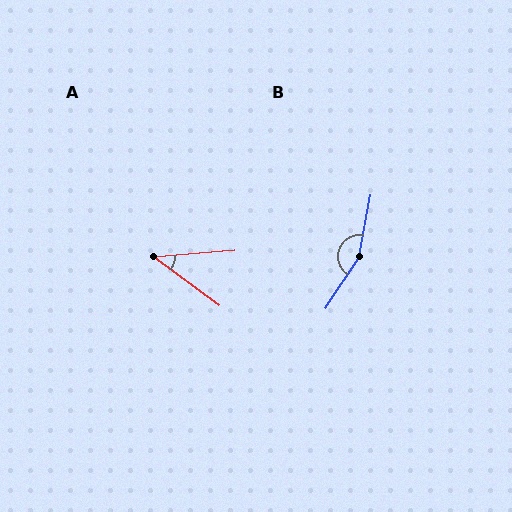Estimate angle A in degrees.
Approximately 41 degrees.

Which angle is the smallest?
A, at approximately 41 degrees.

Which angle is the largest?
B, at approximately 158 degrees.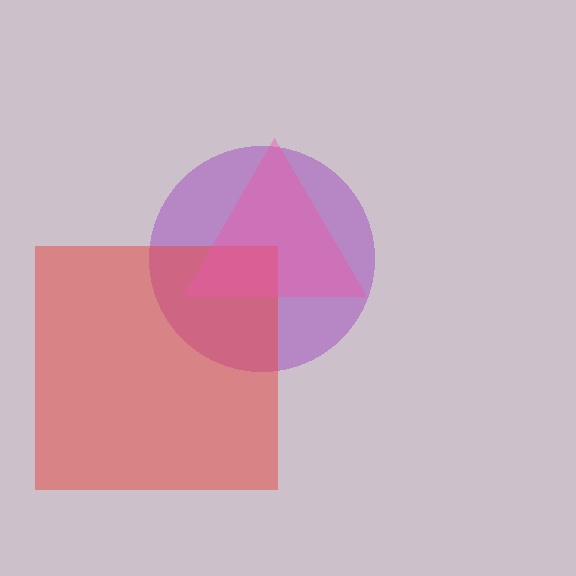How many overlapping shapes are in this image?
There are 3 overlapping shapes in the image.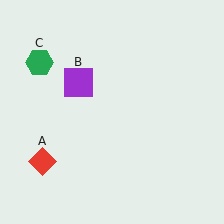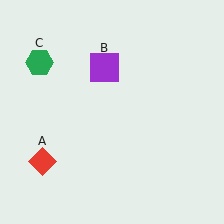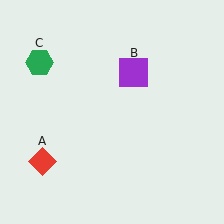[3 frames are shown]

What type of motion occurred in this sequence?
The purple square (object B) rotated clockwise around the center of the scene.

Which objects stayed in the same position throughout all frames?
Red diamond (object A) and green hexagon (object C) remained stationary.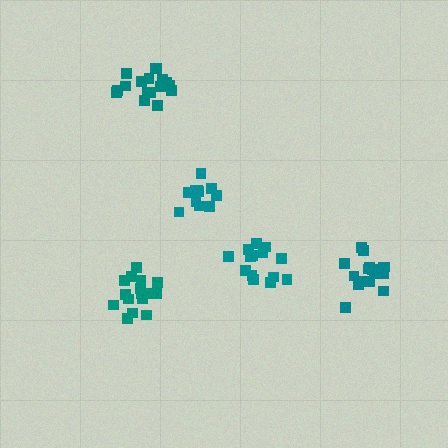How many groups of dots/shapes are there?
There are 5 groups.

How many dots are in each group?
Group 1: 17 dots, Group 2: 16 dots, Group 3: 14 dots, Group 4: 17 dots, Group 5: 11 dots (75 total).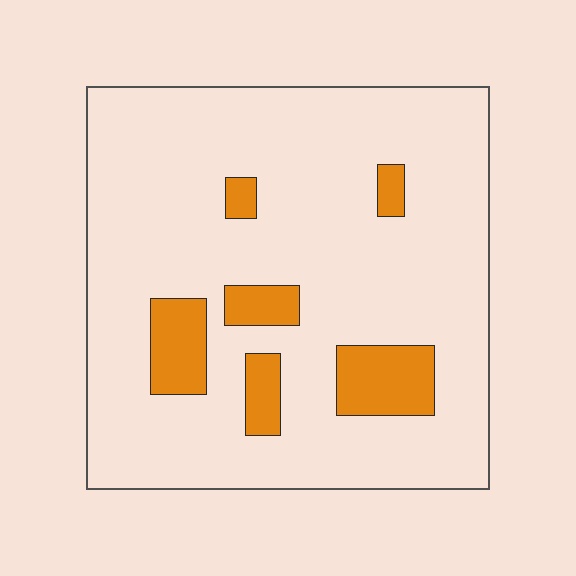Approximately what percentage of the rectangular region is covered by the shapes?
Approximately 15%.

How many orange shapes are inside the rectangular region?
6.